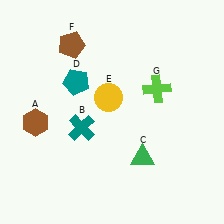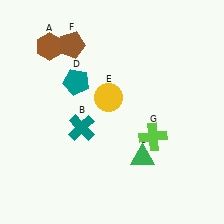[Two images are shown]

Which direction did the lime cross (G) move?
The lime cross (G) moved down.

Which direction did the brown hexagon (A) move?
The brown hexagon (A) moved up.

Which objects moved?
The objects that moved are: the brown hexagon (A), the lime cross (G).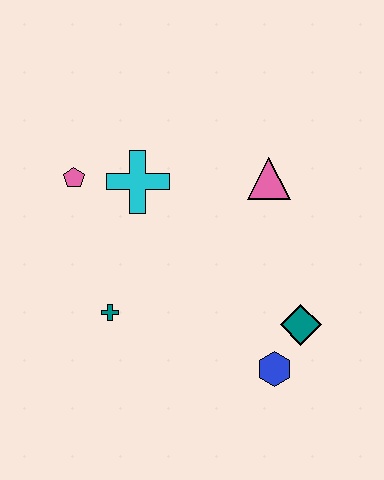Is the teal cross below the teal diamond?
No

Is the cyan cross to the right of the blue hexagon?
No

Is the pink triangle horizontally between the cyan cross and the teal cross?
No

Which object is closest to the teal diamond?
The blue hexagon is closest to the teal diamond.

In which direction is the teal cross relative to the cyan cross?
The teal cross is below the cyan cross.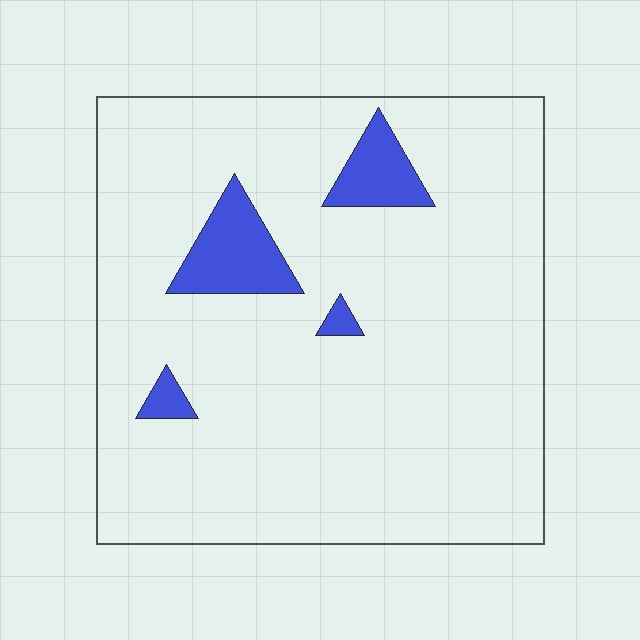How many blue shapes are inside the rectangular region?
4.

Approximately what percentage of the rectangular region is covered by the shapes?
Approximately 10%.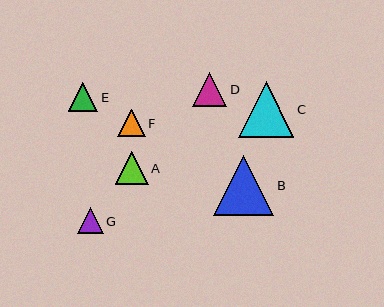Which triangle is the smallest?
Triangle G is the smallest with a size of approximately 26 pixels.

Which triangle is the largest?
Triangle B is the largest with a size of approximately 60 pixels.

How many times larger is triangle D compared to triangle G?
Triangle D is approximately 1.3 times the size of triangle G.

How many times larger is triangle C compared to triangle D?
Triangle C is approximately 1.6 times the size of triangle D.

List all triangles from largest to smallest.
From largest to smallest: B, C, D, A, E, F, G.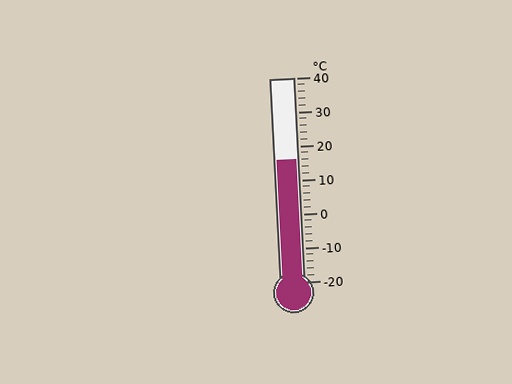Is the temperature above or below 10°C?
The temperature is above 10°C.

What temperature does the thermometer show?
The thermometer shows approximately 16°C.